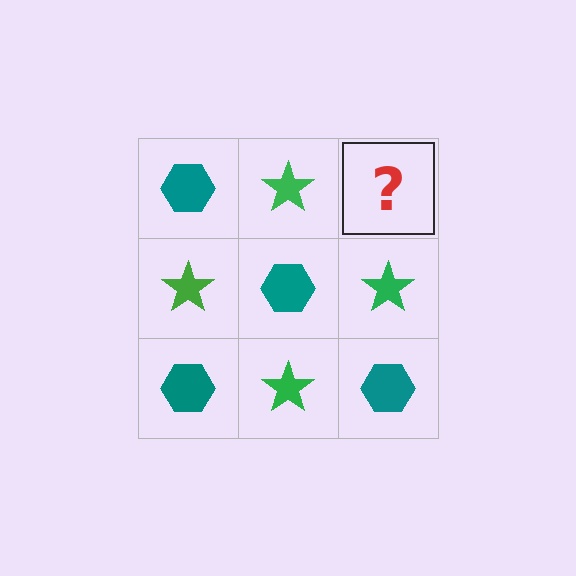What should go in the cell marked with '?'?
The missing cell should contain a teal hexagon.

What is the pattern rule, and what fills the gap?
The rule is that it alternates teal hexagon and green star in a checkerboard pattern. The gap should be filled with a teal hexagon.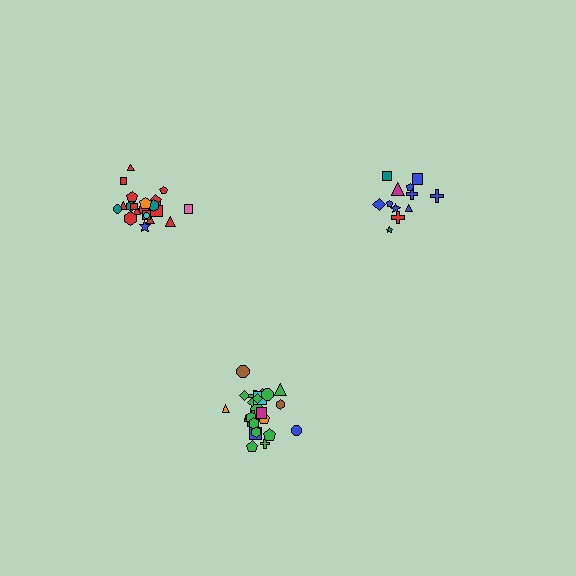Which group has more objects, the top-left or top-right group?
The top-left group.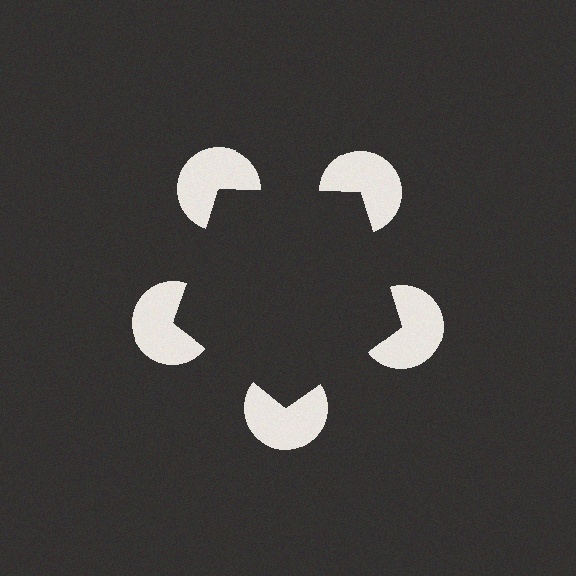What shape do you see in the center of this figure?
An illusory pentagon — its edges are inferred from the aligned wedge cuts in the pac-man discs, not physically drawn.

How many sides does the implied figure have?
5 sides.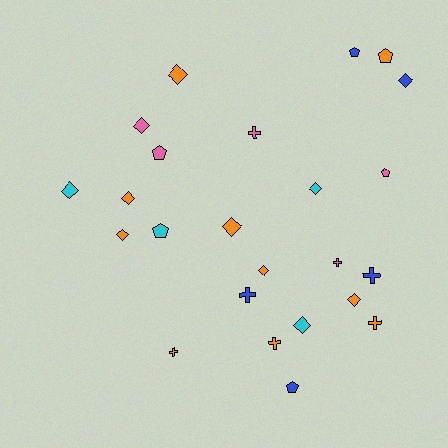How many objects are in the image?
There are 24 objects.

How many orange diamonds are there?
There are 6 orange diamonds.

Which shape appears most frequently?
Diamond, with 11 objects.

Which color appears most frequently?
Orange, with 10 objects.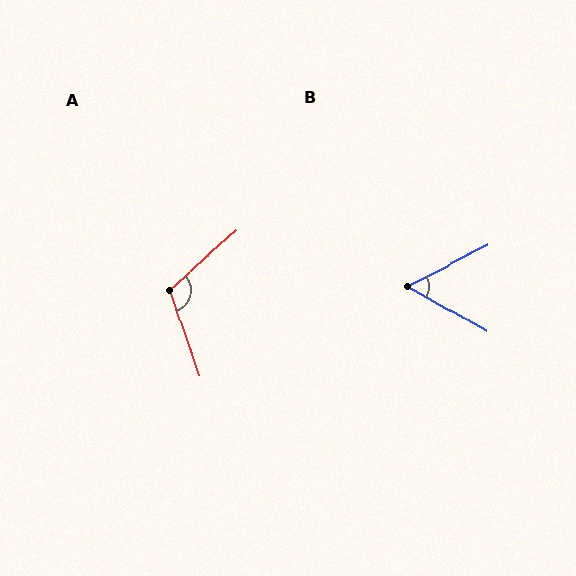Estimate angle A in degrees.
Approximately 113 degrees.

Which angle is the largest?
A, at approximately 113 degrees.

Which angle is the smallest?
B, at approximately 56 degrees.